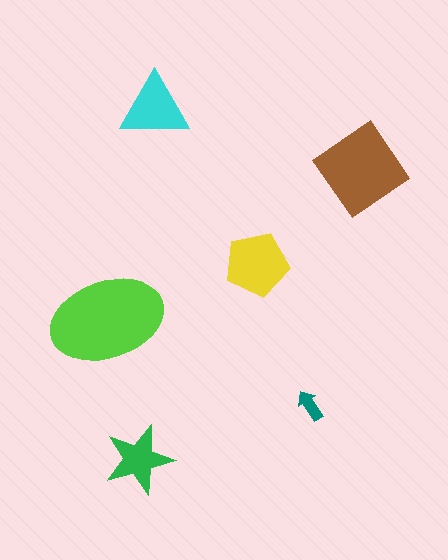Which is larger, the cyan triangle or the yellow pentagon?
The yellow pentagon.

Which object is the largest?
The lime ellipse.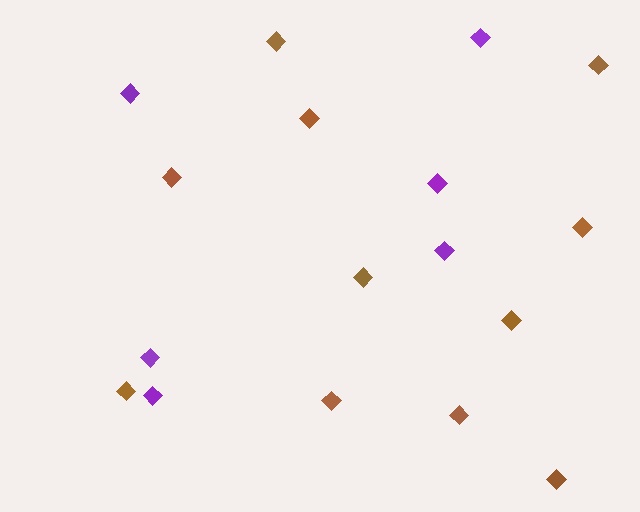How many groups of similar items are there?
There are 2 groups: one group of purple diamonds (6) and one group of brown diamonds (11).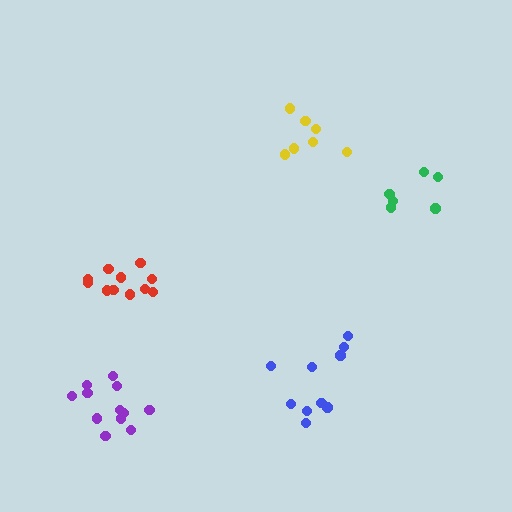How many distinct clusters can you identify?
There are 5 distinct clusters.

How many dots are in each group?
Group 1: 12 dots, Group 2: 7 dots, Group 3: 10 dots, Group 4: 11 dots, Group 5: 6 dots (46 total).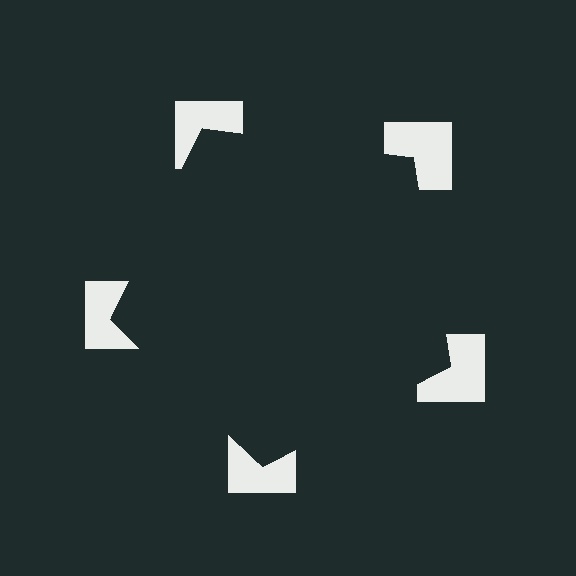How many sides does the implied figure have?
5 sides.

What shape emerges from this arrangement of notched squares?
An illusory pentagon — its edges are inferred from the aligned wedge cuts in the notched squares, not physically drawn.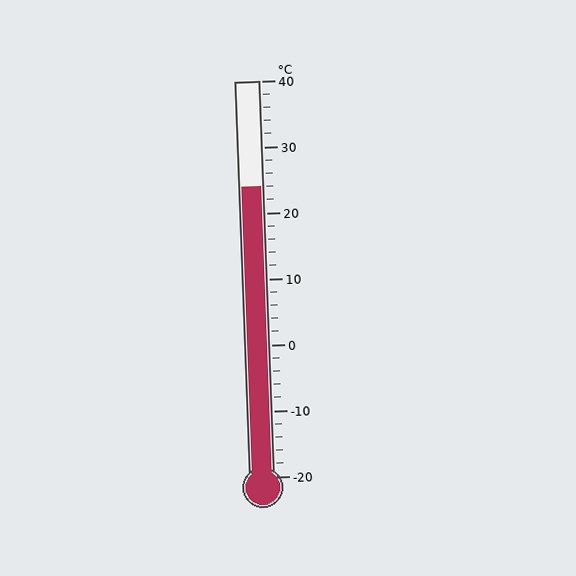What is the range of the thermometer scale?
The thermometer scale ranges from -20°C to 40°C.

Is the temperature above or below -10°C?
The temperature is above -10°C.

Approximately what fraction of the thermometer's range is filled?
The thermometer is filled to approximately 75% of its range.